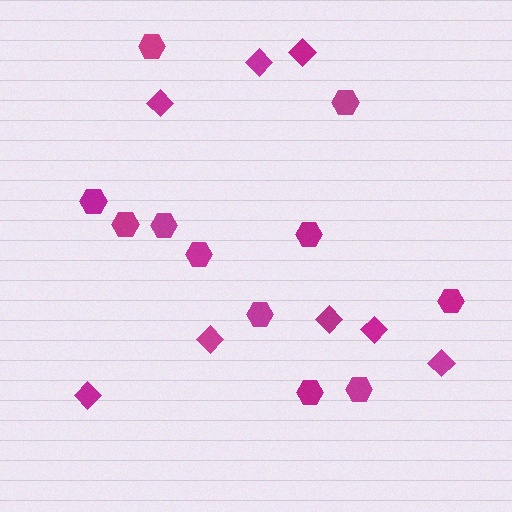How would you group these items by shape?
There are 2 groups: one group of diamonds (8) and one group of hexagons (11).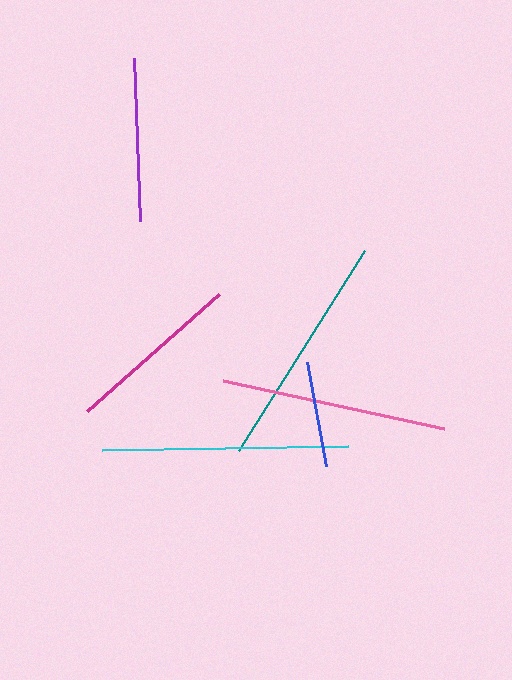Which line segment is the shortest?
The blue line is the shortest at approximately 106 pixels.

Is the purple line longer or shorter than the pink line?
The pink line is longer than the purple line.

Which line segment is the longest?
The cyan line is the longest at approximately 246 pixels.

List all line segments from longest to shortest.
From longest to shortest: cyan, teal, pink, magenta, purple, blue.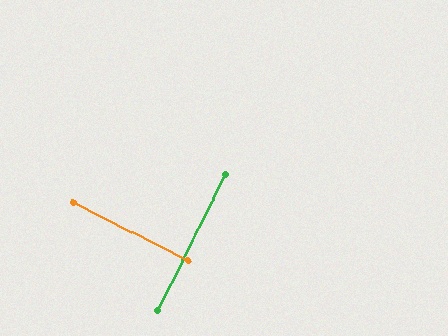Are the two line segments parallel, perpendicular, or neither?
Perpendicular — they meet at approximately 90°.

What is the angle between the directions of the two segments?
Approximately 90 degrees.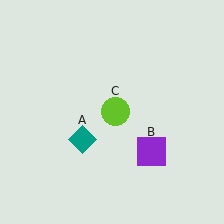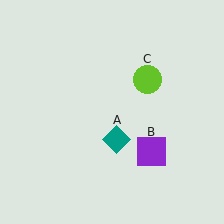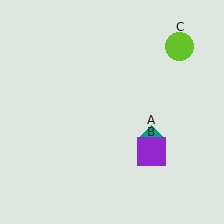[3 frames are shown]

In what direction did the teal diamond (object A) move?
The teal diamond (object A) moved right.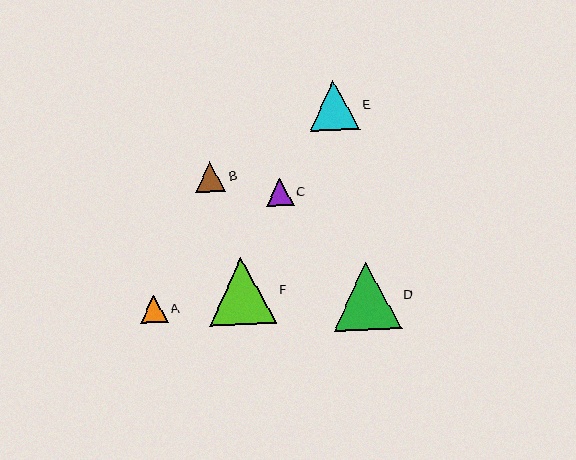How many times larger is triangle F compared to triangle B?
Triangle F is approximately 2.2 times the size of triangle B.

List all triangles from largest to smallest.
From largest to smallest: D, F, E, B, C, A.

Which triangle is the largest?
Triangle D is the largest with a size of approximately 68 pixels.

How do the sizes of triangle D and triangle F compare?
Triangle D and triangle F are approximately the same size.